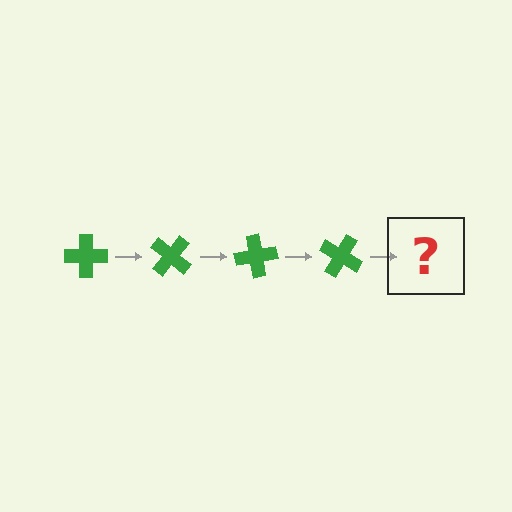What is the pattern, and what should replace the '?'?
The pattern is that the cross rotates 40 degrees each step. The '?' should be a green cross rotated 160 degrees.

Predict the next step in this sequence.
The next step is a green cross rotated 160 degrees.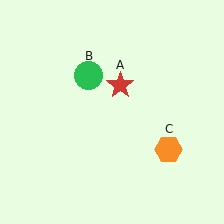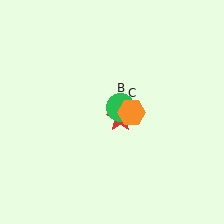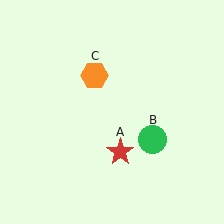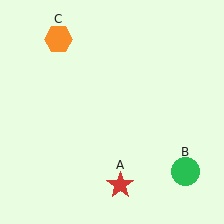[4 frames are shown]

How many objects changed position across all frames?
3 objects changed position: red star (object A), green circle (object B), orange hexagon (object C).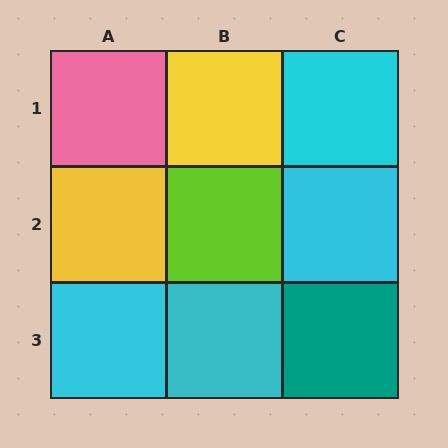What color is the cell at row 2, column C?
Cyan.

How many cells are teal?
1 cell is teal.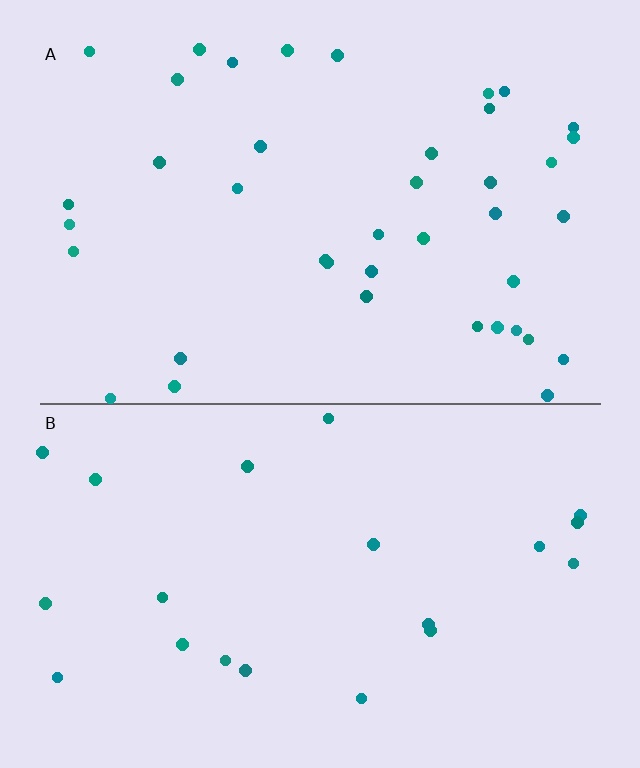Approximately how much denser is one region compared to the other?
Approximately 1.9× — region A over region B.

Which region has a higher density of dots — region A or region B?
A (the top).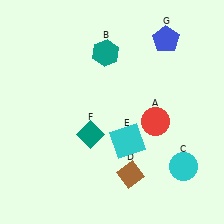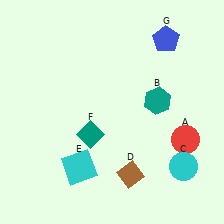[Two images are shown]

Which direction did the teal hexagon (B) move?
The teal hexagon (B) moved right.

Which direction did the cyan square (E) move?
The cyan square (E) moved left.